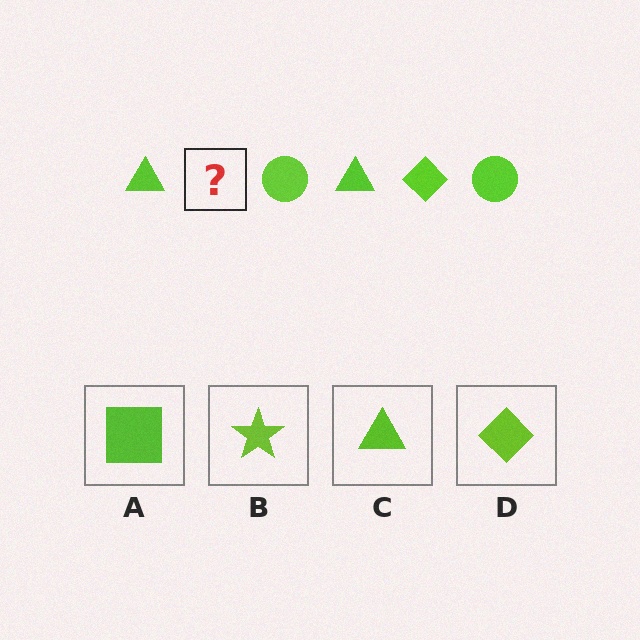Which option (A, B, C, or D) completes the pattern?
D.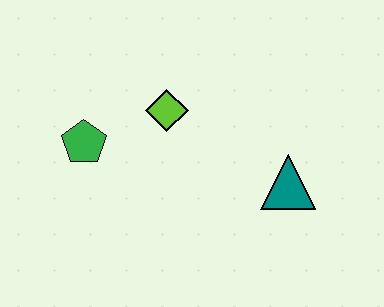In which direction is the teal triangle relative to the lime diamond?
The teal triangle is to the right of the lime diamond.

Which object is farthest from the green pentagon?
The teal triangle is farthest from the green pentagon.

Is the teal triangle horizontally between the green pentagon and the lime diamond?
No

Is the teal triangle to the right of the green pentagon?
Yes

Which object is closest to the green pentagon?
The lime diamond is closest to the green pentagon.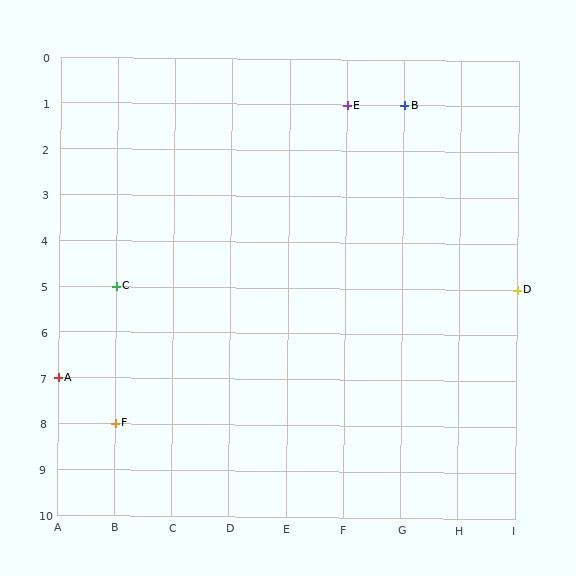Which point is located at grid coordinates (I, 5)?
Point D is at (I, 5).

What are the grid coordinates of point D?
Point D is at grid coordinates (I, 5).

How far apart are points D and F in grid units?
Points D and F are 7 columns and 3 rows apart (about 7.6 grid units diagonally).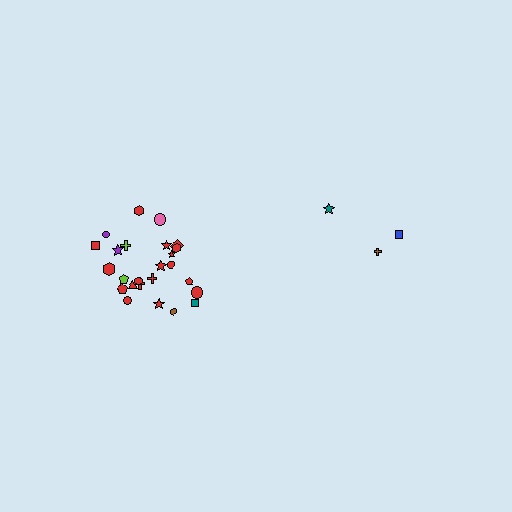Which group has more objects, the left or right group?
The left group.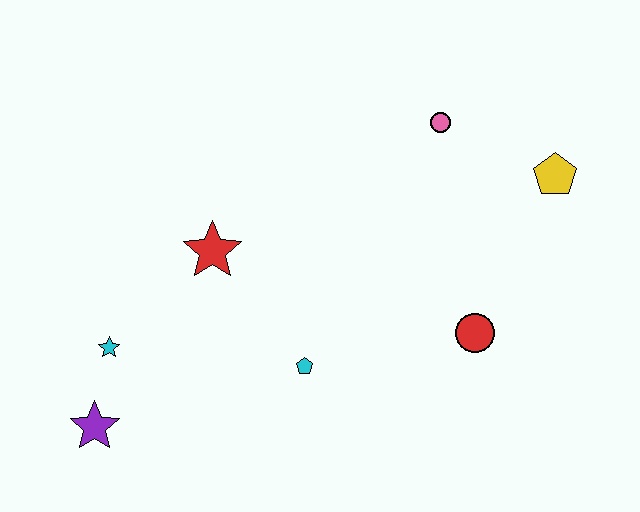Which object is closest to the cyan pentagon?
The red star is closest to the cyan pentagon.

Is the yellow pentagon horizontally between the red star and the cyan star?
No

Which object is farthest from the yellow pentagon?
The purple star is farthest from the yellow pentagon.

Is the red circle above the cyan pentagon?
Yes